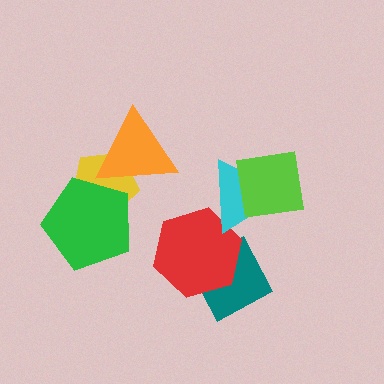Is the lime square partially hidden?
No, no other shape covers it.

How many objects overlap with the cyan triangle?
2 objects overlap with the cyan triangle.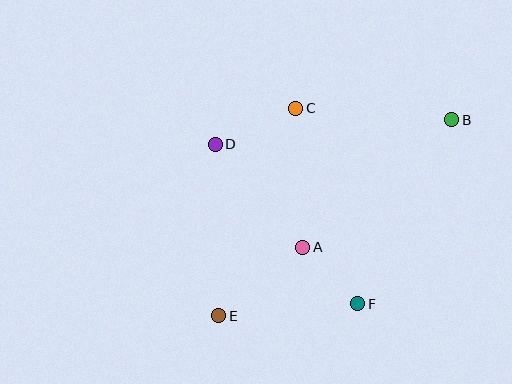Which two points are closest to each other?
Points A and F are closest to each other.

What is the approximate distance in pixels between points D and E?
The distance between D and E is approximately 172 pixels.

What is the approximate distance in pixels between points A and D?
The distance between A and D is approximately 135 pixels.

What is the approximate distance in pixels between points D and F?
The distance between D and F is approximately 214 pixels.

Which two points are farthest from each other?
Points B and E are farthest from each other.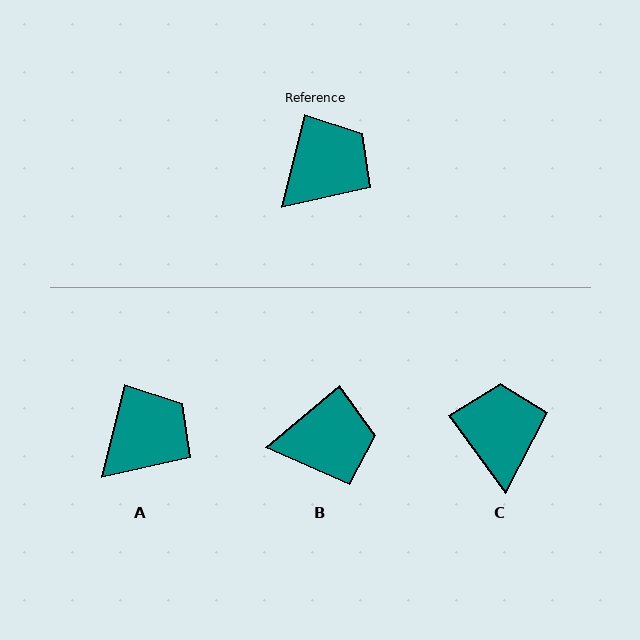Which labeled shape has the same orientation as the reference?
A.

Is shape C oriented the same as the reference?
No, it is off by about 50 degrees.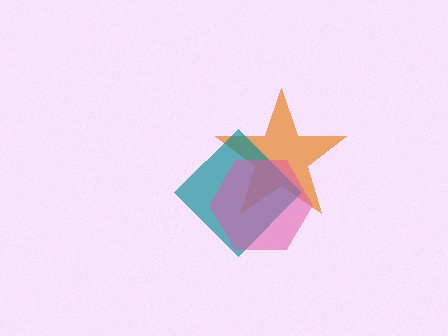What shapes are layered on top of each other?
The layered shapes are: an orange star, a teal diamond, a pink hexagon.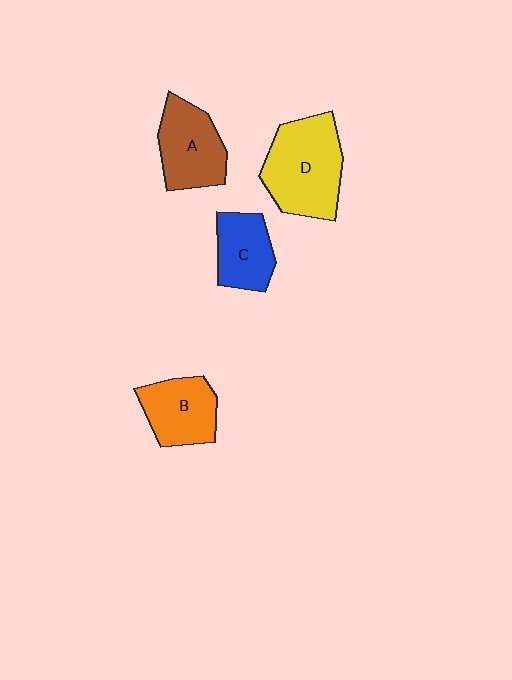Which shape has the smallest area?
Shape C (blue).